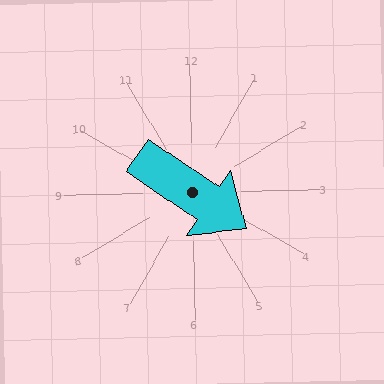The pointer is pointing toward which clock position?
Roughly 4 o'clock.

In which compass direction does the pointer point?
Southeast.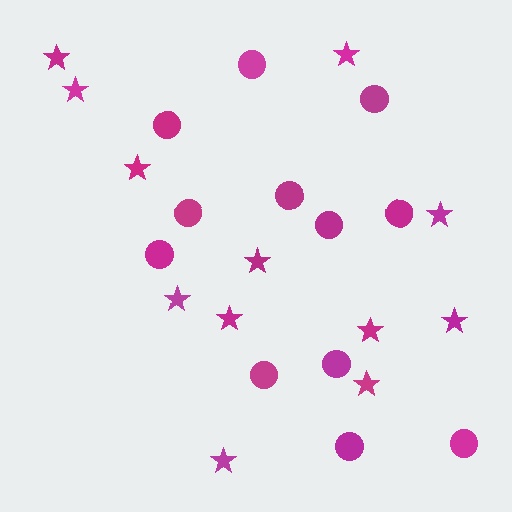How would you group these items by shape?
There are 2 groups: one group of circles (12) and one group of stars (12).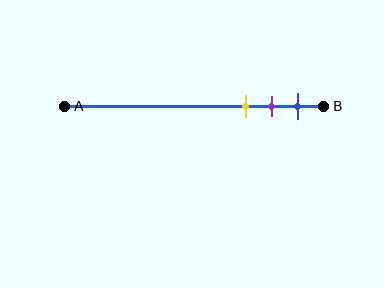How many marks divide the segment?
There are 3 marks dividing the segment.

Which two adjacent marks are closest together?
The purple and blue marks are the closest adjacent pair.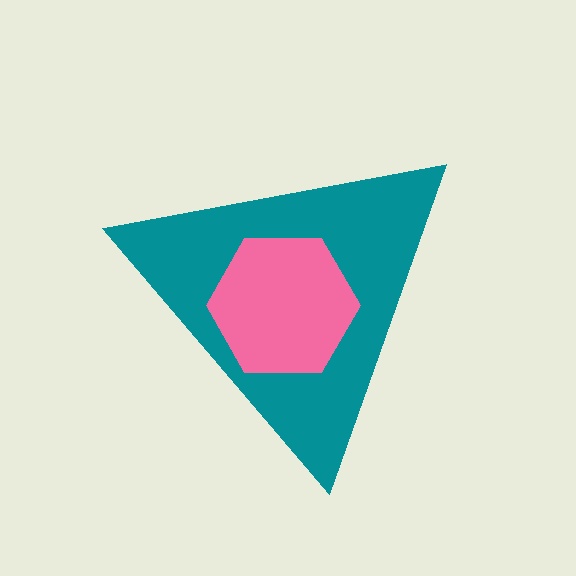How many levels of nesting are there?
2.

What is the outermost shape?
The teal triangle.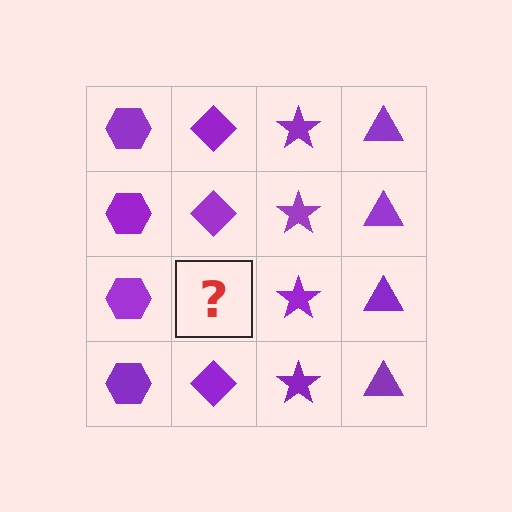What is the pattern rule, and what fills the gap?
The rule is that each column has a consistent shape. The gap should be filled with a purple diamond.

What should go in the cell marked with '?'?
The missing cell should contain a purple diamond.